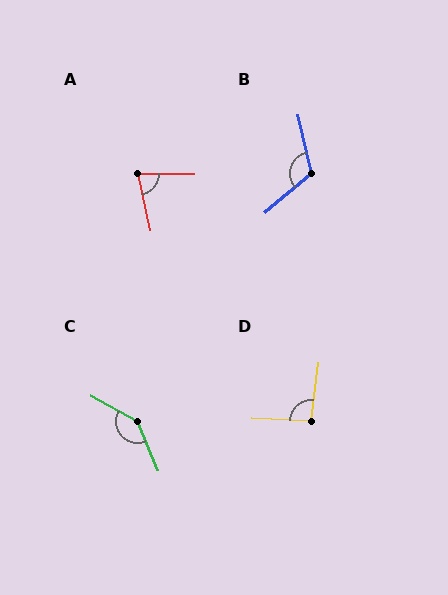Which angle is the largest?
C, at approximately 142 degrees.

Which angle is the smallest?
A, at approximately 79 degrees.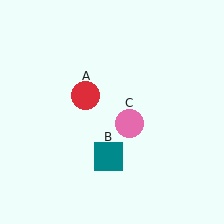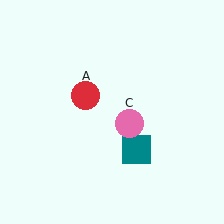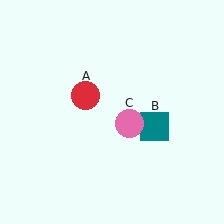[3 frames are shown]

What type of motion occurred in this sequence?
The teal square (object B) rotated counterclockwise around the center of the scene.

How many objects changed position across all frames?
1 object changed position: teal square (object B).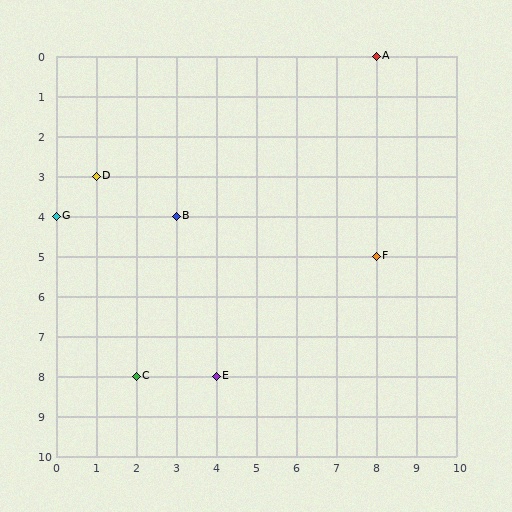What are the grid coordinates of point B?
Point B is at grid coordinates (3, 4).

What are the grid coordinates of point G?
Point G is at grid coordinates (0, 4).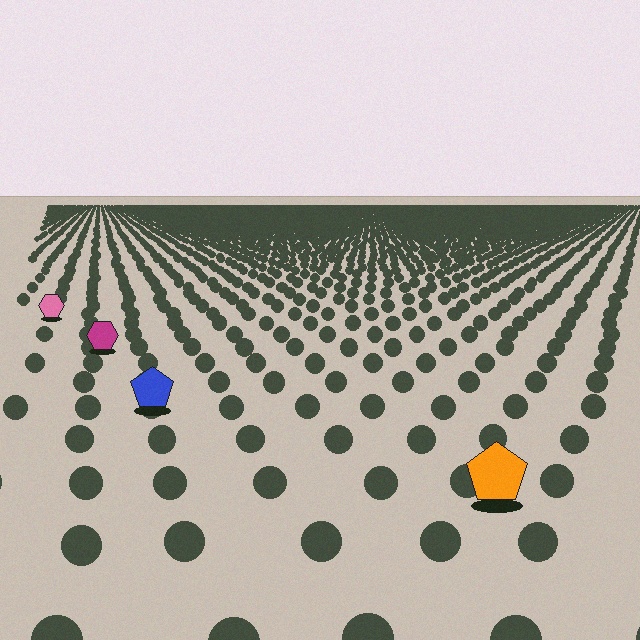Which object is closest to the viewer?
The orange pentagon is closest. The texture marks near it are larger and more spread out.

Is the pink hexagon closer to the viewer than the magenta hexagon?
No. The magenta hexagon is closer — you can tell from the texture gradient: the ground texture is coarser near it.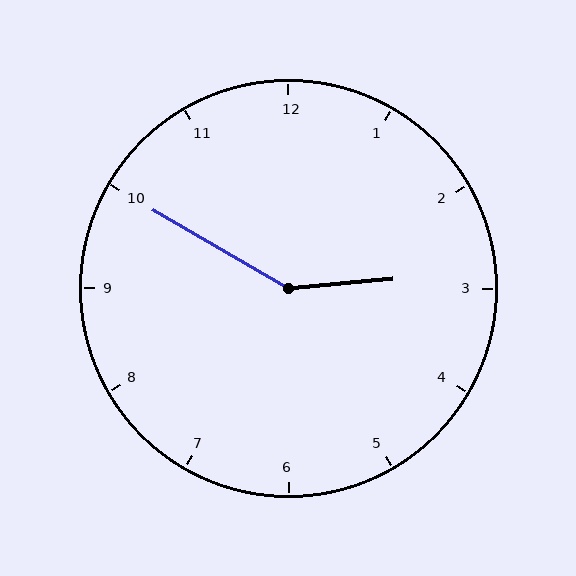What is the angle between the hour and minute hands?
Approximately 145 degrees.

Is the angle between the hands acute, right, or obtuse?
It is obtuse.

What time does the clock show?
2:50.